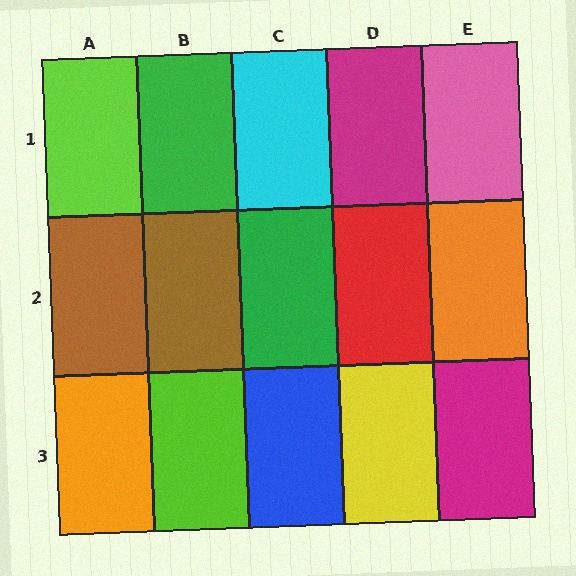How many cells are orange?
2 cells are orange.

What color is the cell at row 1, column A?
Lime.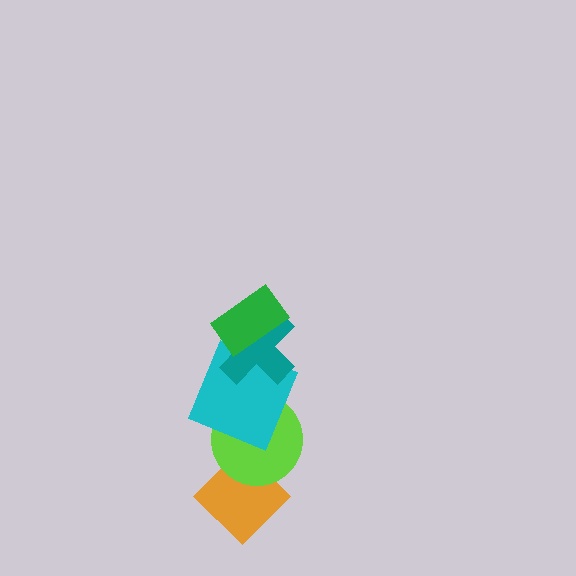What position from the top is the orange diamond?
The orange diamond is 5th from the top.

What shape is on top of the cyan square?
The teal cross is on top of the cyan square.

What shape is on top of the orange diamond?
The lime circle is on top of the orange diamond.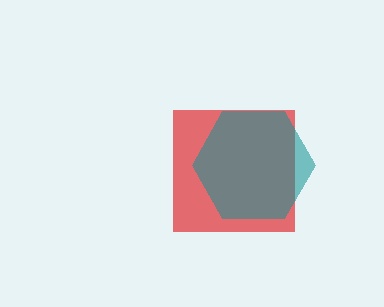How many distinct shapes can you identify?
There are 2 distinct shapes: a red square, a teal hexagon.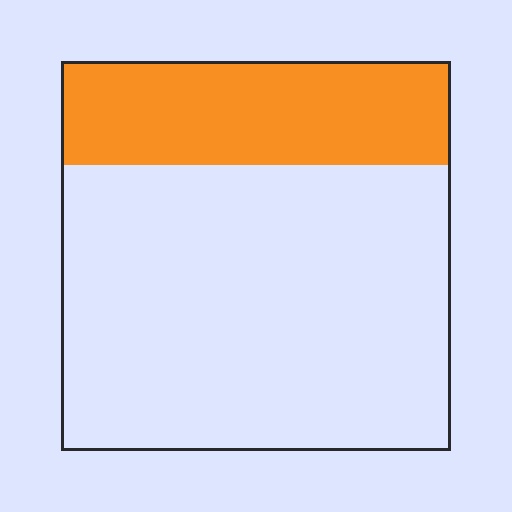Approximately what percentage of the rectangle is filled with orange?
Approximately 25%.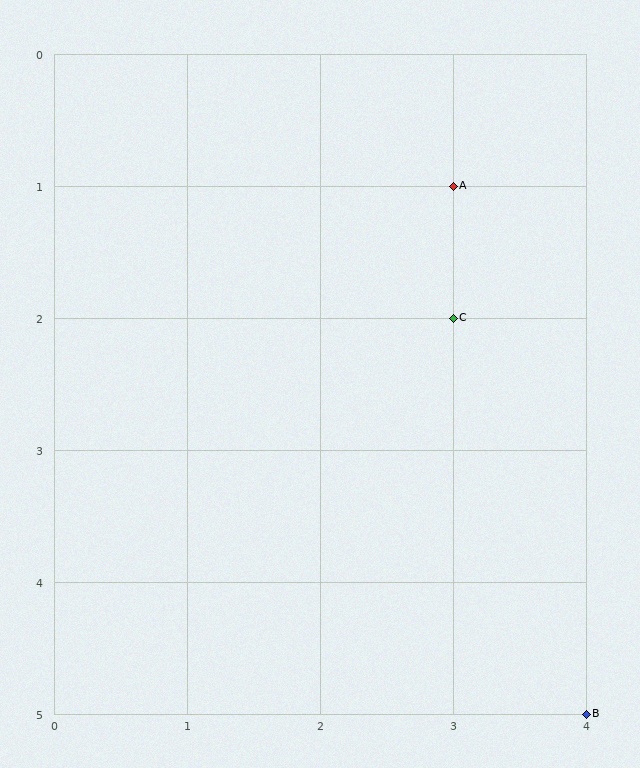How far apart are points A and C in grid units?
Points A and C are 1 row apart.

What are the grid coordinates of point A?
Point A is at grid coordinates (3, 1).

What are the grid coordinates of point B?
Point B is at grid coordinates (4, 5).